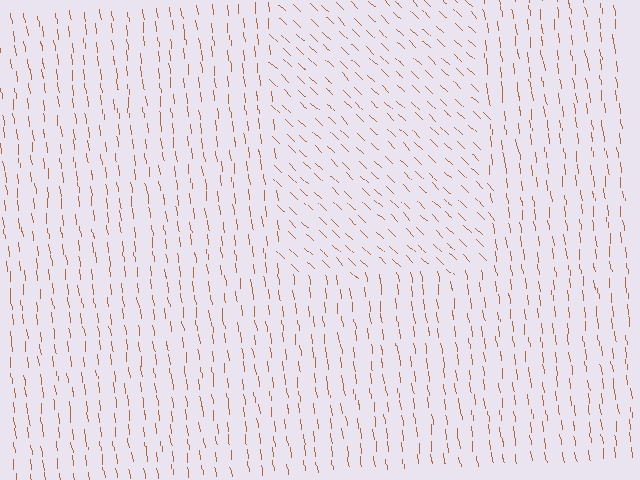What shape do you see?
I see a rectangle.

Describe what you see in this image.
The image is filled with small brown line segments. A rectangle region in the image has lines oriented differently from the surrounding lines, creating a visible texture boundary.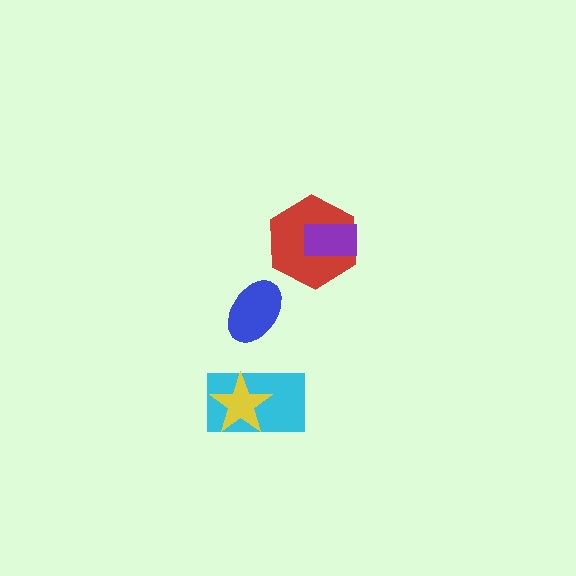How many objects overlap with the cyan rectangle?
1 object overlaps with the cyan rectangle.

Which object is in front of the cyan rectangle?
The yellow star is in front of the cyan rectangle.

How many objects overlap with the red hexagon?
1 object overlaps with the red hexagon.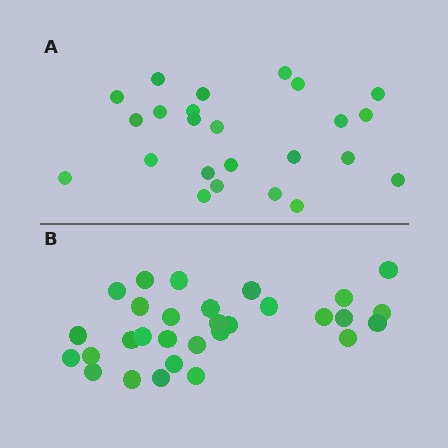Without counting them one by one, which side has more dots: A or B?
Region B (the bottom region) has more dots.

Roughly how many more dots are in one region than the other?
Region B has about 6 more dots than region A.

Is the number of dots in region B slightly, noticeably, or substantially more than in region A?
Region B has noticeably more, but not dramatically so. The ratio is roughly 1.2 to 1.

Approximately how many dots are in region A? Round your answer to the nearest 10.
About 20 dots. (The exact count is 24, which rounds to 20.)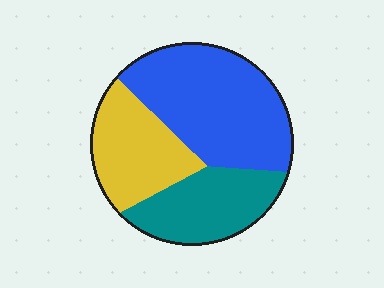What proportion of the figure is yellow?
Yellow covers 27% of the figure.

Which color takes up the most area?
Blue, at roughly 45%.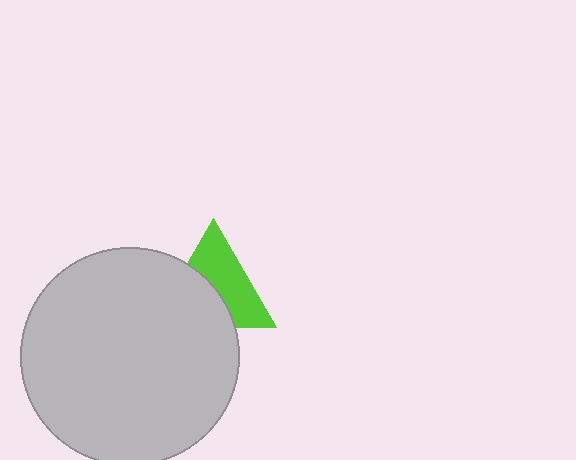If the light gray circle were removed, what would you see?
You would see the complete lime triangle.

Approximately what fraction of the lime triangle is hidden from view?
Roughly 46% of the lime triangle is hidden behind the light gray circle.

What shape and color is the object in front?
The object in front is a light gray circle.